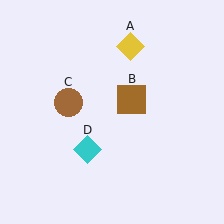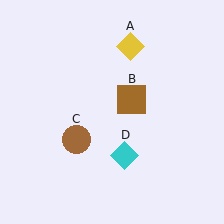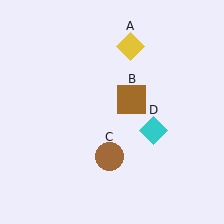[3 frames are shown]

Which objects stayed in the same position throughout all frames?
Yellow diamond (object A) and brown square (object B) remained stationary.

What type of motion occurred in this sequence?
The brown circle (object C), cyan diamond (object D) rotated counterclockwise around the center of the scene.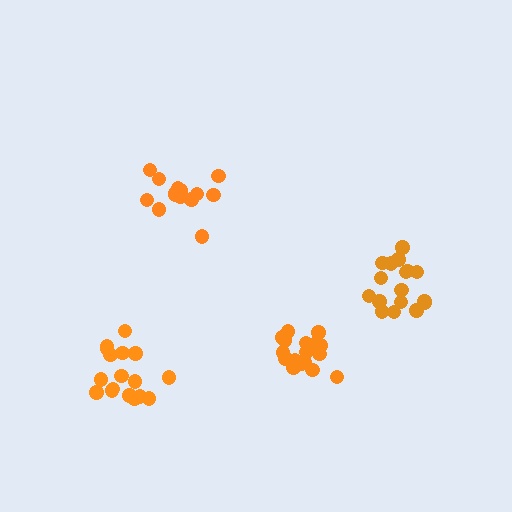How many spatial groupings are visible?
There are 4 spatial groupings.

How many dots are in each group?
Group 1: 15 dots, Group 2: 18 dots, Group 3: 17 dots, Group 4: 18 dots (68 total).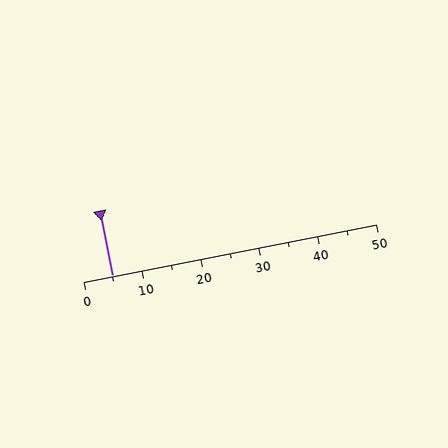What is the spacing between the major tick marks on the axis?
The major ticks are spaced 10 apart.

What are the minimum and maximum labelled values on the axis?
The axis runs from 0 to 50.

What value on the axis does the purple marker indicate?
The marker indicates approximately 5.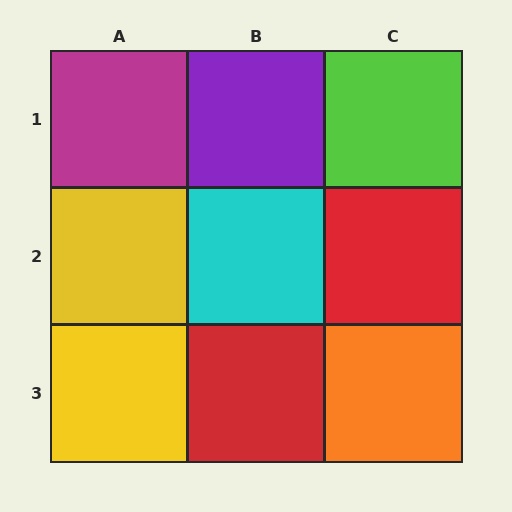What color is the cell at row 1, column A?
Magenta.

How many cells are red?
2 cells are red.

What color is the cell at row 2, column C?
Red.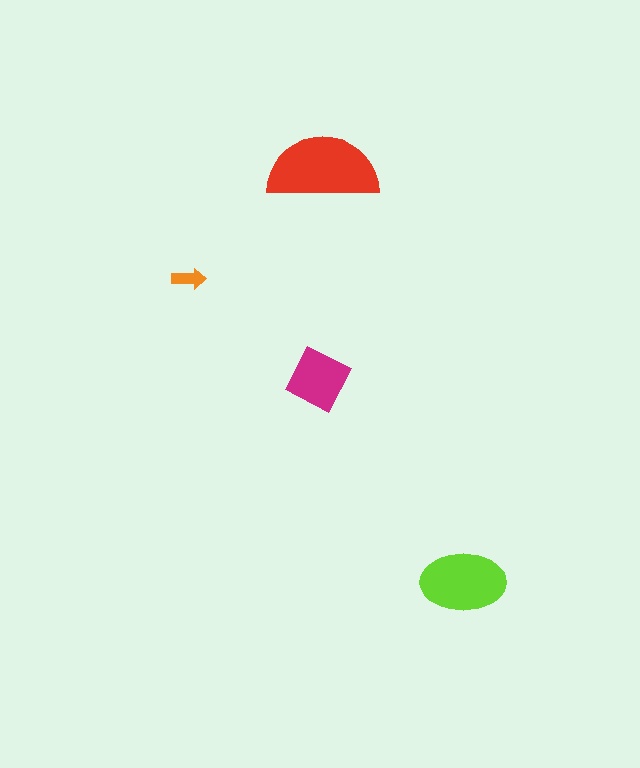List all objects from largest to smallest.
The red semicircle, the lime ellipse, the magenta diamond, the orange arrow.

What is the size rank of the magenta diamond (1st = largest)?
3rd.